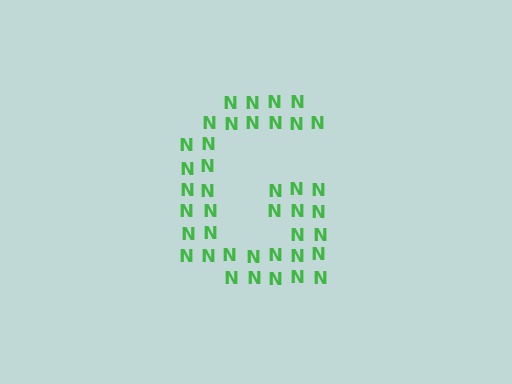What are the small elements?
The small elements are letter N's.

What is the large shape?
The large shape is the letter G.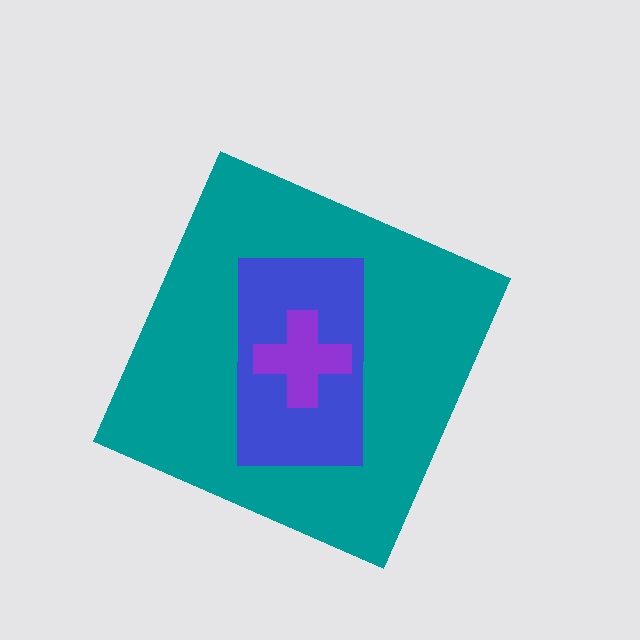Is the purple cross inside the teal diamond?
Yes.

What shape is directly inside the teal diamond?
The blue rectangle.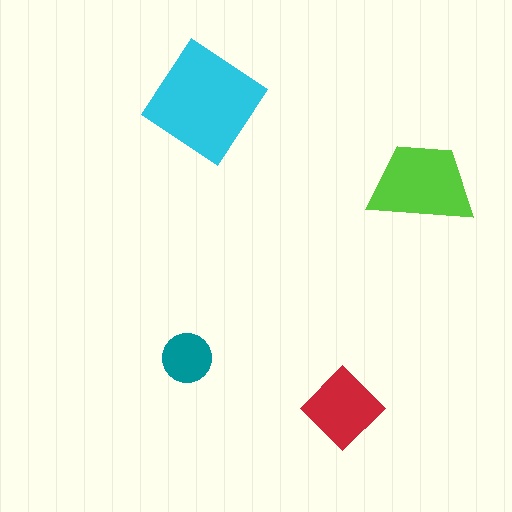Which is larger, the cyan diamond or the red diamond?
The cyan diamond.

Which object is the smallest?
The teal circle.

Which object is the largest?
The cyan diamond.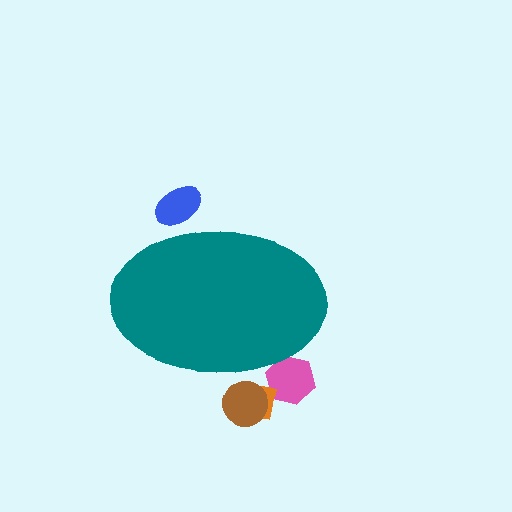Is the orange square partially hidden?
Yes, the orange square is partially hidden behind the teal ellipse.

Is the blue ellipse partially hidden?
Yes, the blue ellipse is partially hidden behind the teal ellipse.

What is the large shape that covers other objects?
A teal ellipse.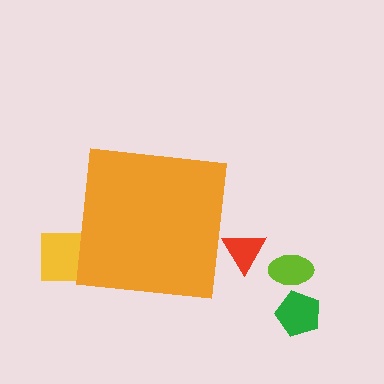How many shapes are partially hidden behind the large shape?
2 shapes are partially hidden.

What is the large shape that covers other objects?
An orange square.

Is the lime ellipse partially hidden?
No, the lime ellipse is fully visible.